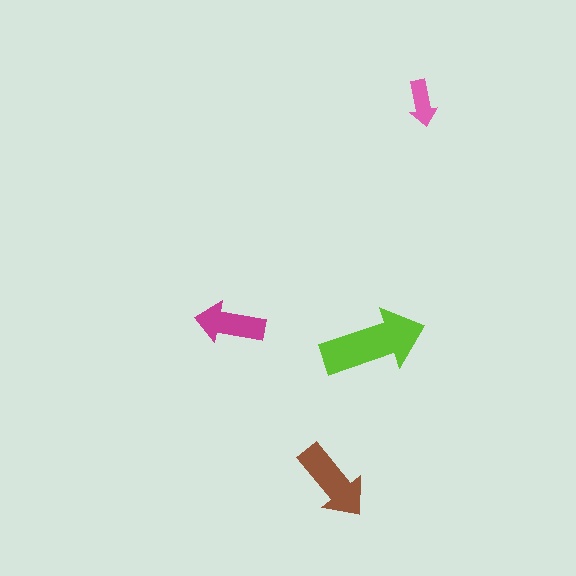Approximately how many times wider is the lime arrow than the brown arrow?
About 1.5 times wider.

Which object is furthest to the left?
The magenta arrow is leftmost.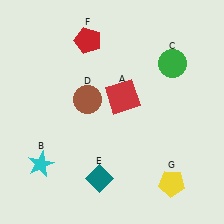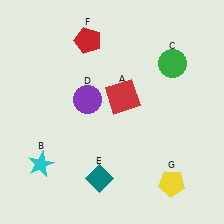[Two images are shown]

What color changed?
The circle (D) changed from brown in Image 1 to purple in Image 2.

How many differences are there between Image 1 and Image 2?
There is 1 difference between the two images.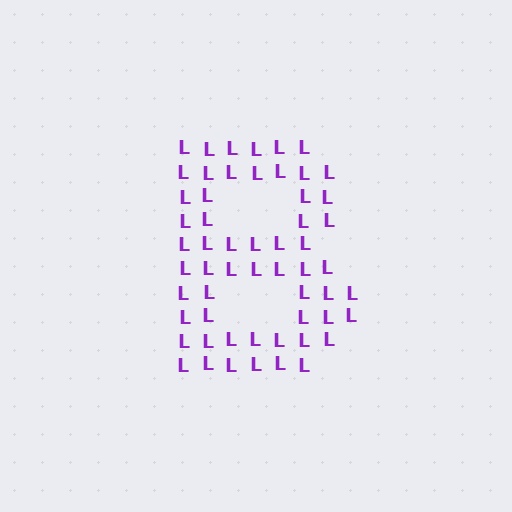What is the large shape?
The large shape is the letter B.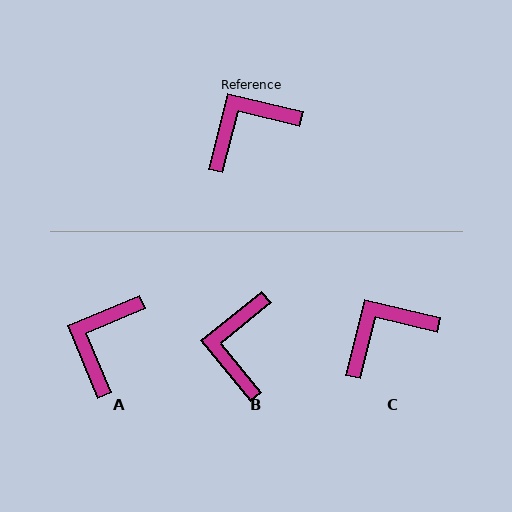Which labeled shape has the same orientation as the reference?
C.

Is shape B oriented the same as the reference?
No, it is off by about 53 degrees.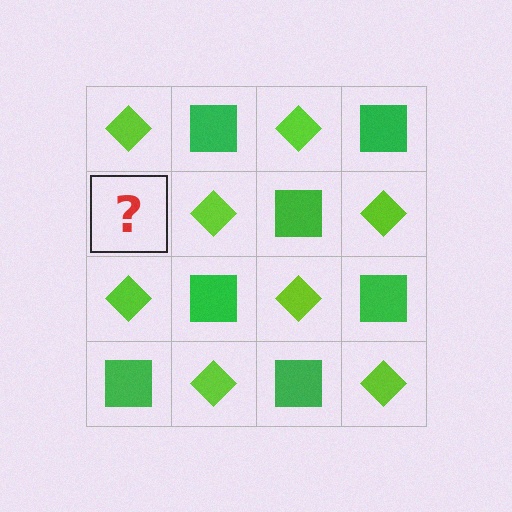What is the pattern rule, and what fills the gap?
The rule is that it alternates lime diamond and green square in a checkerboard pattern. The gap should be filled with a green square.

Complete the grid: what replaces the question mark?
The question mark should be replaced with a green square.